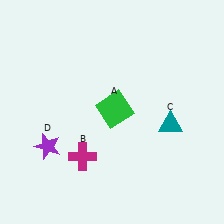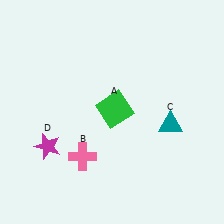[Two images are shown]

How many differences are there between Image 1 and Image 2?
There are 2 differences between the two images.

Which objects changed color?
B changed from magenta to pink. D changed from purple to magenta.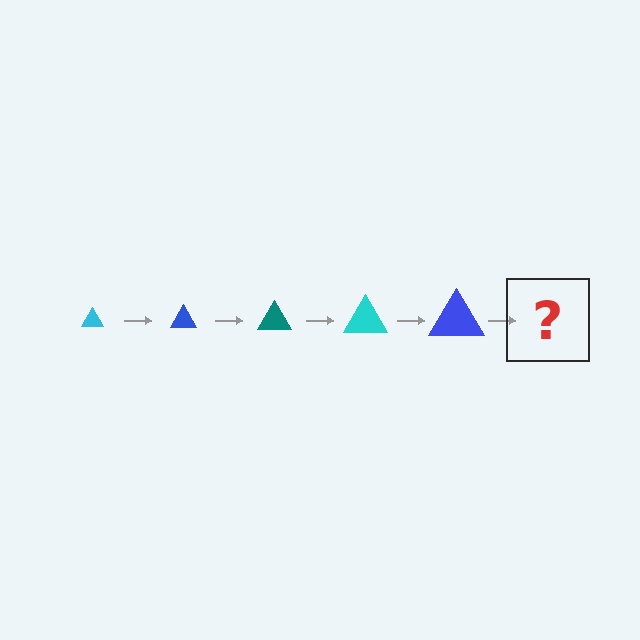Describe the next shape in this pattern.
It should be a teal triangle, larger than the previous one.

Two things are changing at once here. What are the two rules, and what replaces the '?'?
The two rules are that the triangle grows larger each step and the color cycles through cyan, blue, and teal. The '?' should be a teal triangle, larger than the previous one.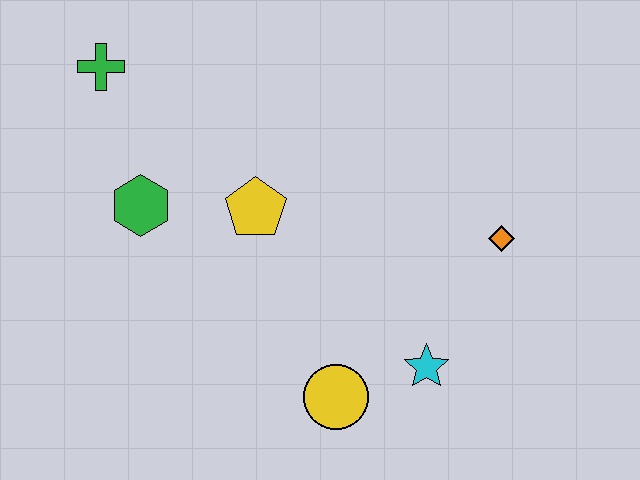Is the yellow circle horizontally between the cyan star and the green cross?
Yes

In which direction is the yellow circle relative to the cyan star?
The yellow circle is to the left of the cyan star.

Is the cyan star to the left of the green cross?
No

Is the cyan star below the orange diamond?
Yes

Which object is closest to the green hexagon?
The yellow pentagon is closest to the green hexagon.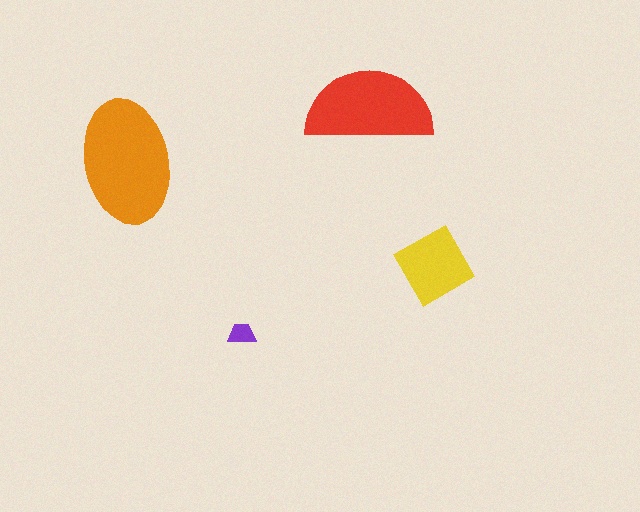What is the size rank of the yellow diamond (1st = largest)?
3rd.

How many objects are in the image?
There are 4 objects in the image.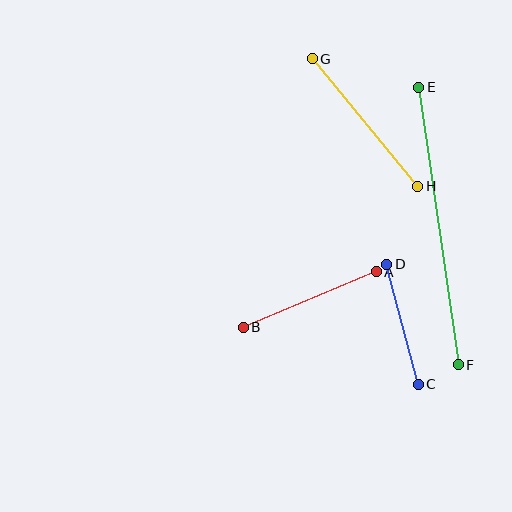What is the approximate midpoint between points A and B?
The midpoint is at approximately (310, 299) pixels.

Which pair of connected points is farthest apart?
Points E and F are farthest apart.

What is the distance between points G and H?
The distance is approximately 166 pixels.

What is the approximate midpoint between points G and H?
The midpoint is at approximately (365, 122) pixels.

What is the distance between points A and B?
The distance is approximately 144 pixels.